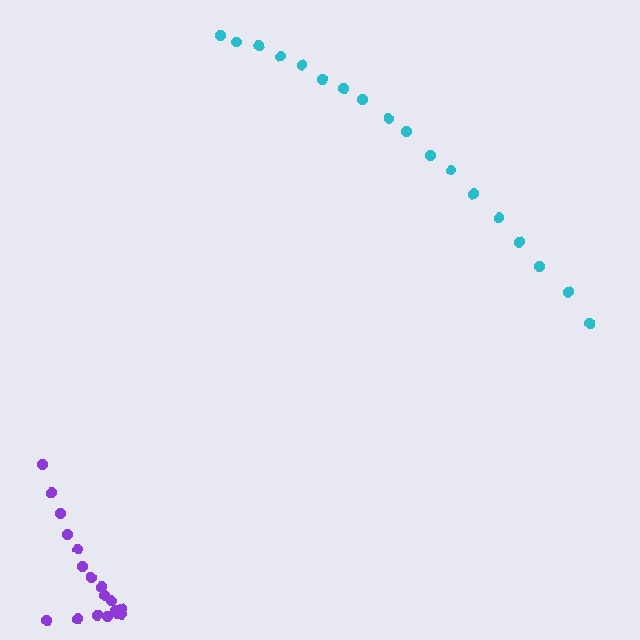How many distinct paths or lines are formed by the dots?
There are 2 distinct paths.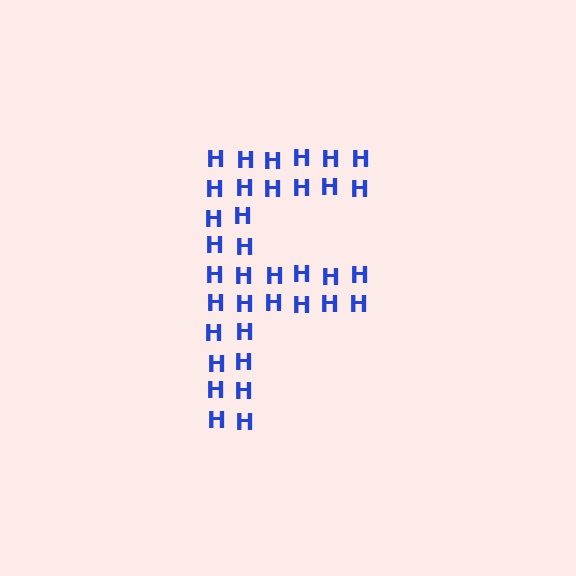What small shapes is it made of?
It is made of small letter H's.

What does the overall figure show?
The overall figure shows the letter F.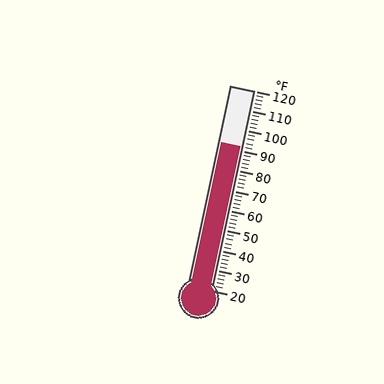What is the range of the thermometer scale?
The thermometer scale ranges from 20°F to 120°F.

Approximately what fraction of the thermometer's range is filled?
The thermometer is filled to approximately 70% of its range.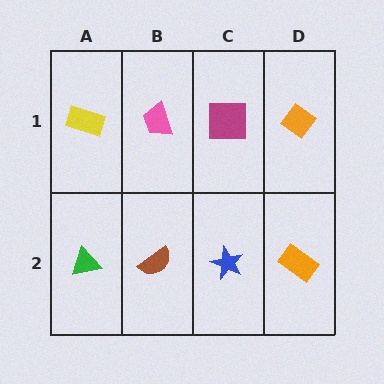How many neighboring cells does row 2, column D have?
2.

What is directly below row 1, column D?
An orange rectangle.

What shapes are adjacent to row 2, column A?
A yellow rectangle (row 1, column A), a brown semicircle (row 2, column B).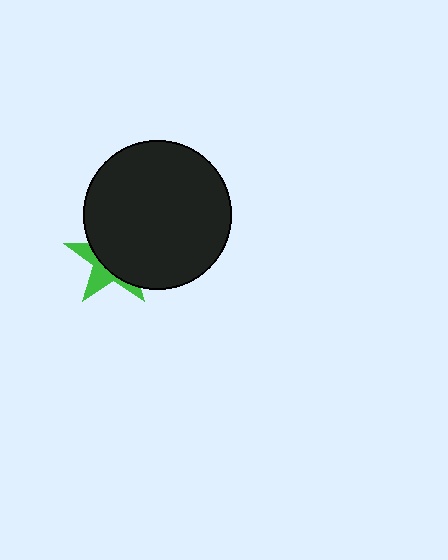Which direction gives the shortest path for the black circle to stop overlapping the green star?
Moving toward the upper-right gives the shortest separation.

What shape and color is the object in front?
The object in front is a black circle.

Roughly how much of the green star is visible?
A small part of it is visible (roughly 35%).